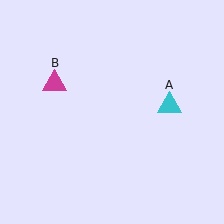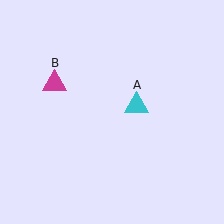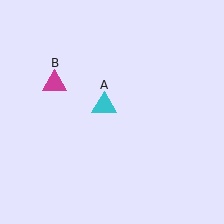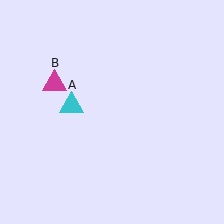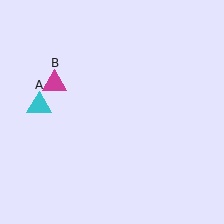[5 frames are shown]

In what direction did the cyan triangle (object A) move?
The cyan triangle (object A) moved left.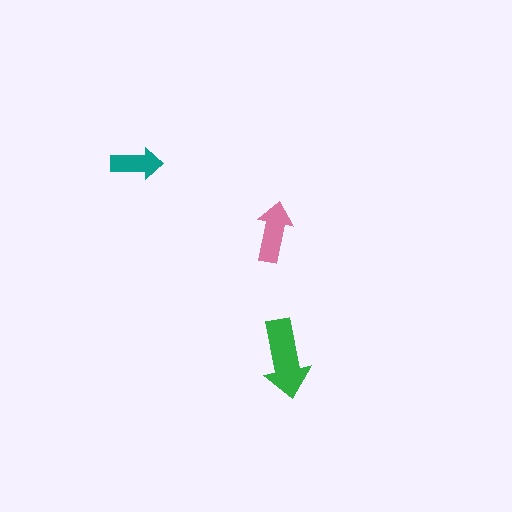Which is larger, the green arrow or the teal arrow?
The green one.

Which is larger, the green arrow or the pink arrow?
The green one.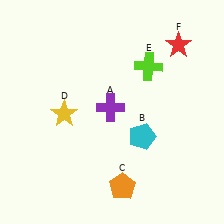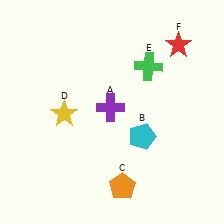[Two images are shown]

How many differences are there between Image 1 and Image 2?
There is 1 difference between the two images.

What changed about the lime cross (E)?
In Image 1, E is lime. In Image 2, it changed to green.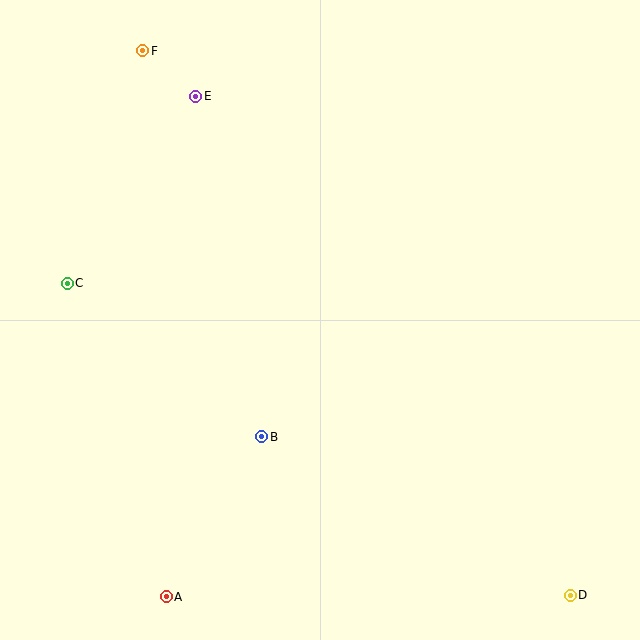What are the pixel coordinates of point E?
Point E is at (196, 96).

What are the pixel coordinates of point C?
Point C is at (67, 283).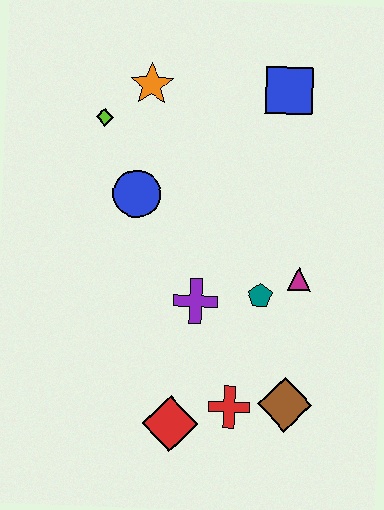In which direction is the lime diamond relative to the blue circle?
The lime diamond is above the blue circle.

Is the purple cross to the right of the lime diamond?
Yes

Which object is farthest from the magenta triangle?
The lime diamond is farthest from the magenta triangle.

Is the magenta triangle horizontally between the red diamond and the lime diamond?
No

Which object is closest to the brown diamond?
The red cross is closest to the brown diamond.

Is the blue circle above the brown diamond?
Yes